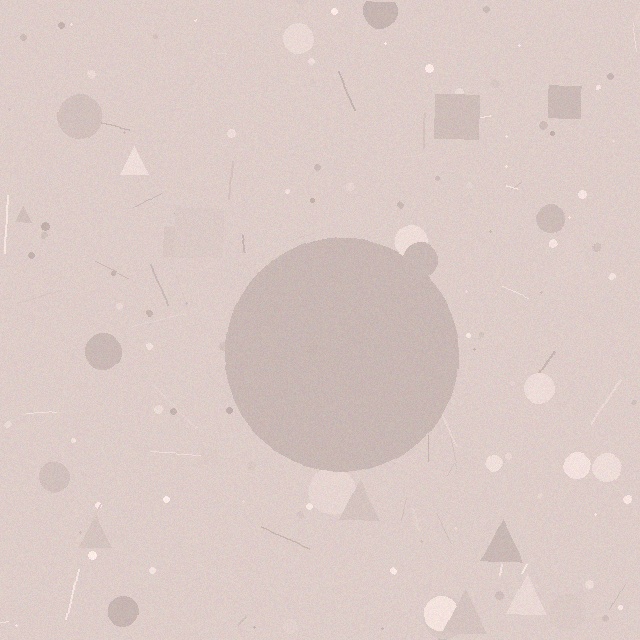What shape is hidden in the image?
A circle is hidden in the image.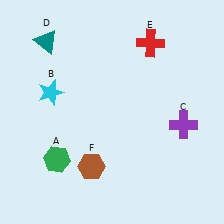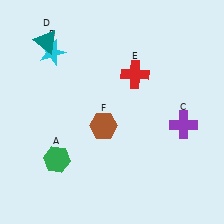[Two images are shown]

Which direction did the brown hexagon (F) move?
The brown hexagon (F) moved up.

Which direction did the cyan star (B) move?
The cyan star (B) moved up.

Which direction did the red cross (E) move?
The red cross (E) moved down.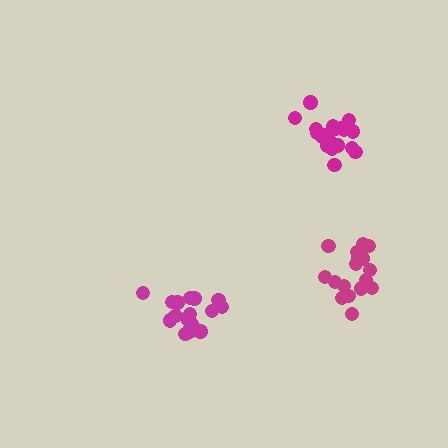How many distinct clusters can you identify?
There are 3 distinct clusters.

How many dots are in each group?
Group 1: 18 dots, Group 2: 18 dots, Group 3: 20 dots (56 total).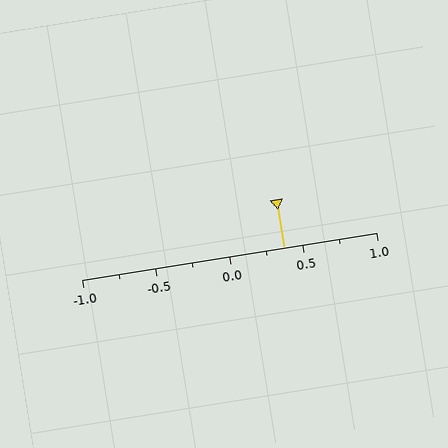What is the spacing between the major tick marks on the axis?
The major ticks are spaced 0.5 apart.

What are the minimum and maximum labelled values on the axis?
The axis runs from -1.0 to 1.0.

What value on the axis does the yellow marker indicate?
The marker indicates approximately 0.38.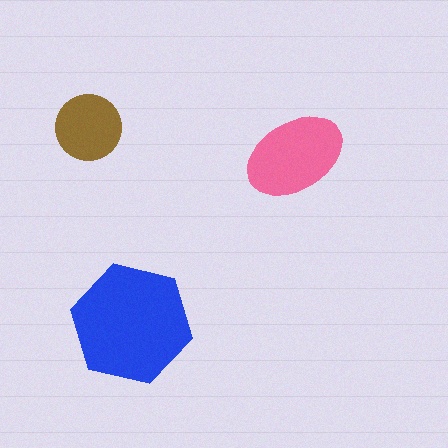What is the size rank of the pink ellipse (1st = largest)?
2nd.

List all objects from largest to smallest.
The blue hexagon, the pink ellipse, the brown circle.